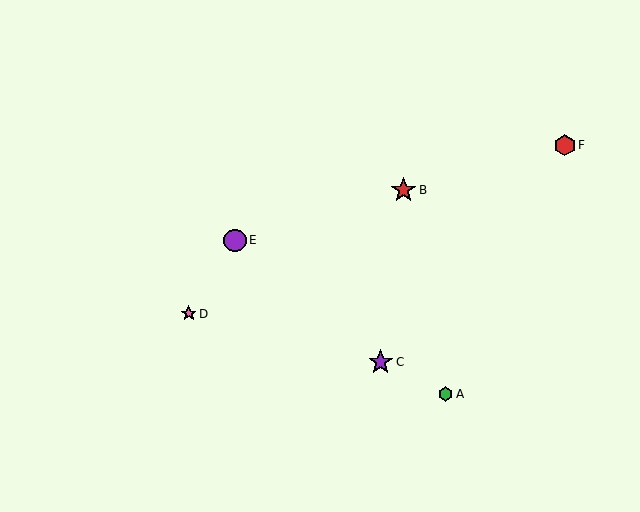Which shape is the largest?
The red star (labeled B) is the largest.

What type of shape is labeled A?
Shape A is a green hexagon.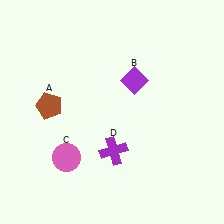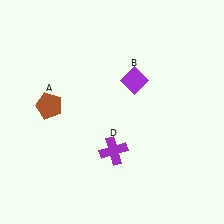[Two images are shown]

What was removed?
The pink circle (C) was removed in Image 2.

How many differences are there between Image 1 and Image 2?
There is 1 difference between the two images.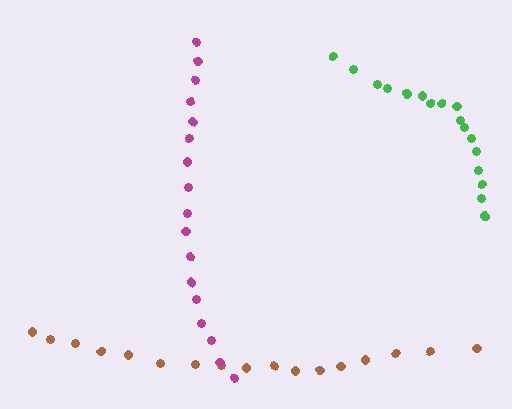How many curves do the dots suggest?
There are 3 distinct paths.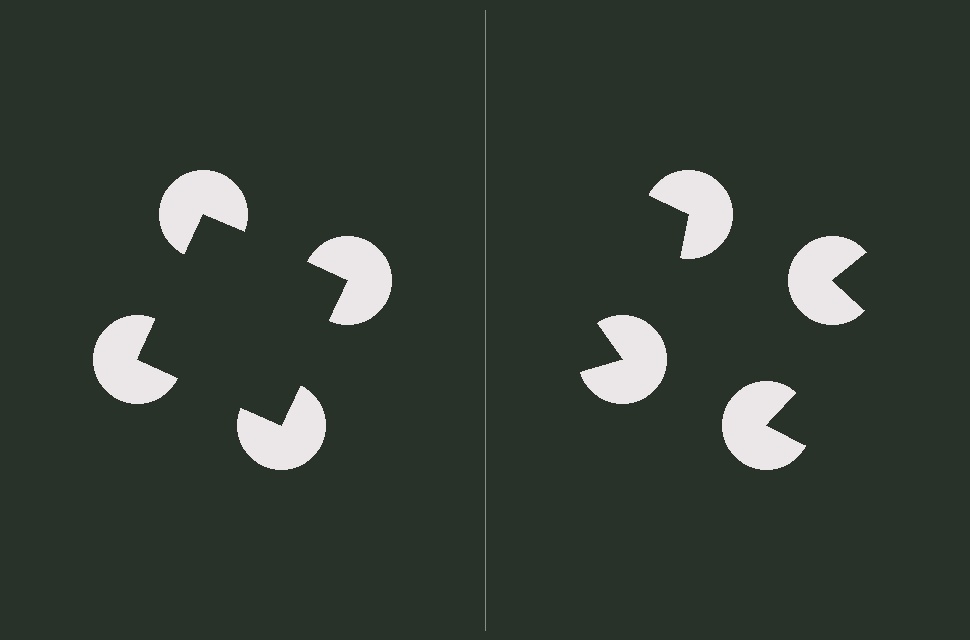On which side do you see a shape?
An illusory square appears on the left side. On the right side the wedge cuts are rotated, so no coherent shape forms.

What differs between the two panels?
The pac-man discs are positioned identically on both sides; only the wedge orientations differ. On the left they align to a square; on the right they are misaligned.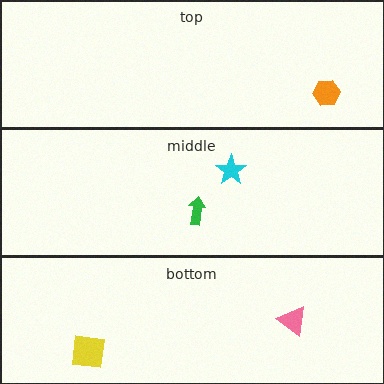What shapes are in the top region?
The orange hexagon.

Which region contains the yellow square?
The bottom region.